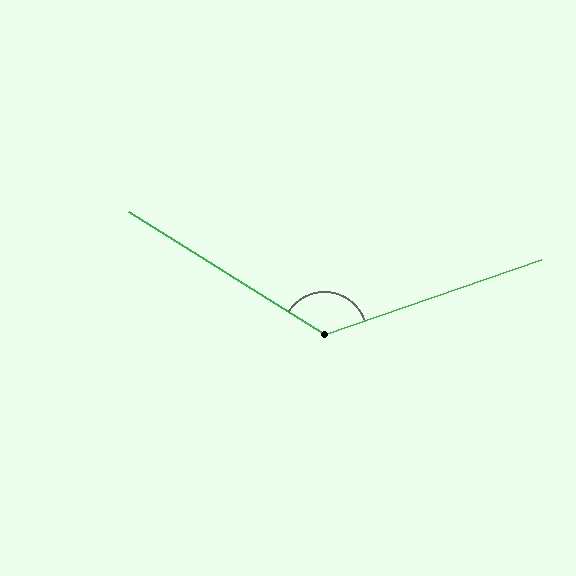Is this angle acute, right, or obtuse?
It is obtuse.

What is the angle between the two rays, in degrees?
Approximately 129 degrees.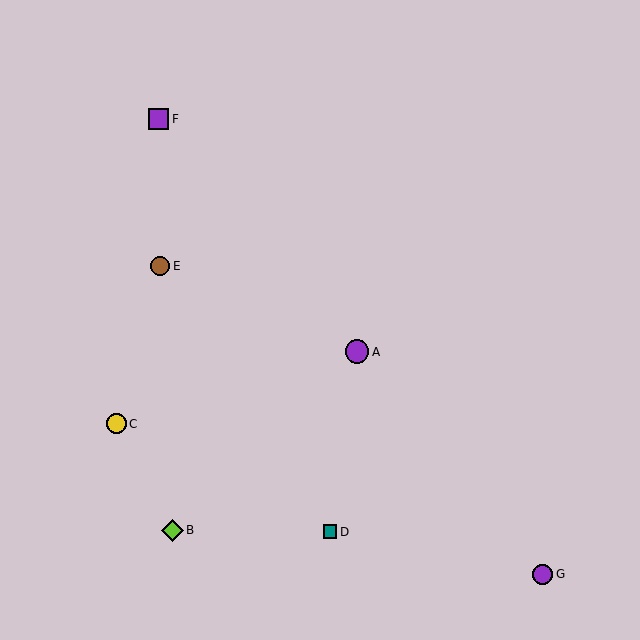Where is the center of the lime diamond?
The center of the lime diamond is at (172, 530).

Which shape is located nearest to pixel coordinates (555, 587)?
The purple circle (labeled G) at (543, 574) is nearest to that location.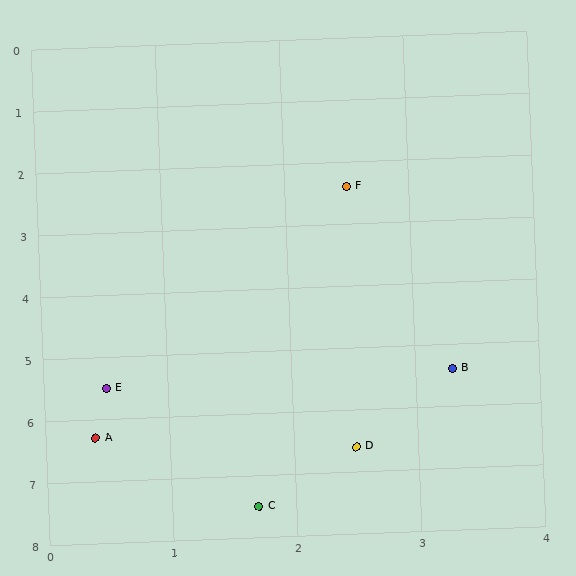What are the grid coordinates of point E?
Point E is at approximately (0.5, 5.5).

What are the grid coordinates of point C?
Point C is at approximately (1.7, 7.5).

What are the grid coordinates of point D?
Point D is at approximately (2.5, 6.6).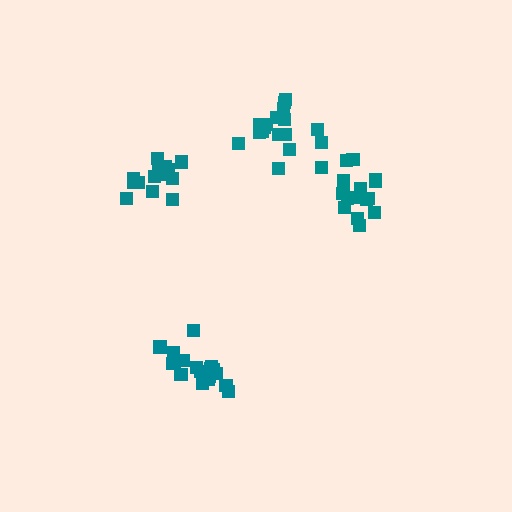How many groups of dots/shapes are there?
There are 4 groups.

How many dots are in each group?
Group 1: 18 dots, Group 2: 14 dots, Group 3: 18 dots, Group 4: 17 dots (67 total).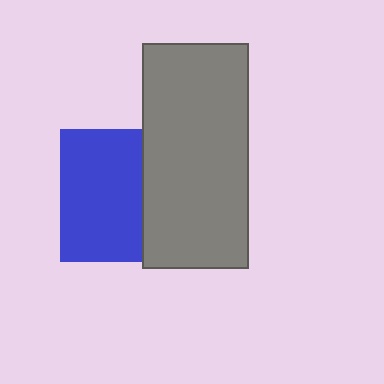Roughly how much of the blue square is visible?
About half of it is visible (roughly 61%).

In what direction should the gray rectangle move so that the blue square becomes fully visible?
The gray rectangle should move right. That is the shortest direction to clear the overlap and leave the blue square fully visible.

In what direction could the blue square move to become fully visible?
The blue square could move left. That would shift it out from behind the gray rectangle entirely.